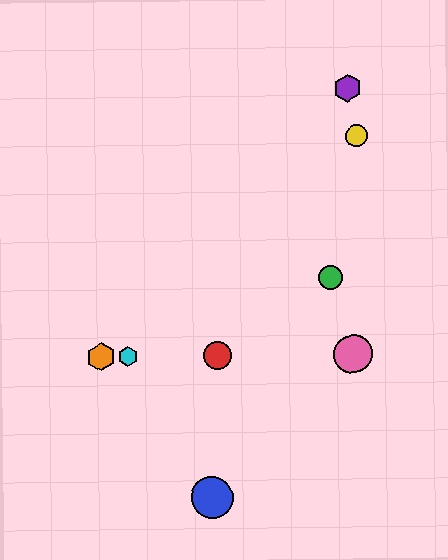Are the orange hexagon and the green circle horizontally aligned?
No, the orange hexagon is at y≈357 and the green circle is at y≈277.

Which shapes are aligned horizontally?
The red circle, the orange hexagon, the cyan hexagon, the pink circle are aligned horizontally.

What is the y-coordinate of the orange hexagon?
The orange hexagon is at y≈357.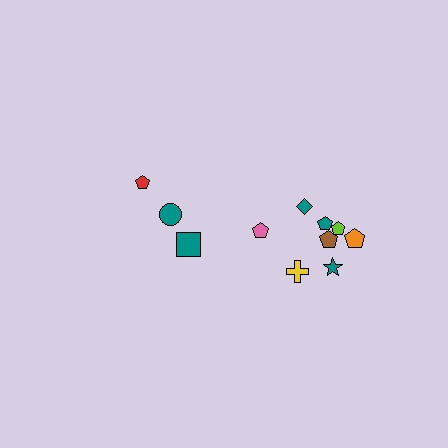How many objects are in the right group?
There are 8 objects.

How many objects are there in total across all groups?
There are 11 objects.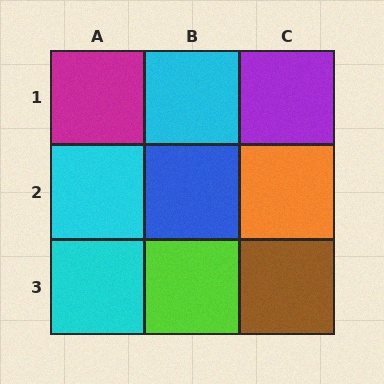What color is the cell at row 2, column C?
Orange.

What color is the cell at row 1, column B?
Cyan.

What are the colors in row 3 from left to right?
Cyan, lime, brown.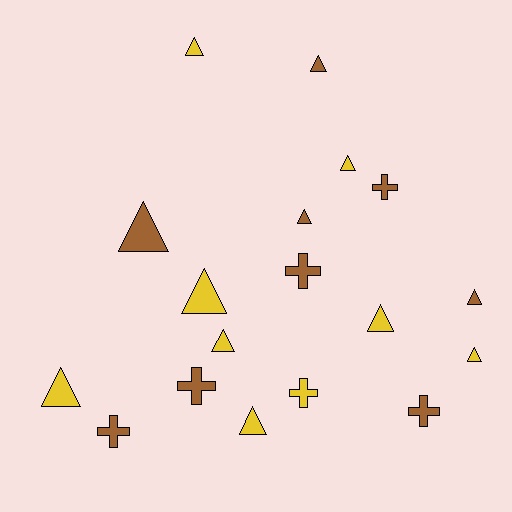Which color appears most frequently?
Yellow, with 9 objects.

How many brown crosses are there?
There are 5 brown crosses.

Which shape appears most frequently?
Triangle, with 12 objects.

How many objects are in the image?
There are 18 objects.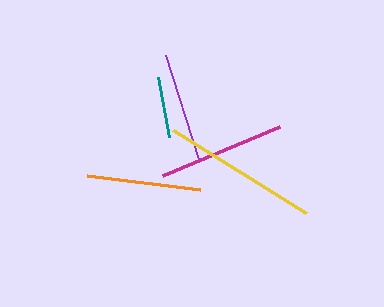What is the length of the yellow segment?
The yellow segment is approximately 156 pixels long.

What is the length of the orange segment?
The orange segment is approximately 114 pixels long.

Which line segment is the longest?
The yellow line is the longest at approximately 156 pixels.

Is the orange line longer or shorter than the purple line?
The orange line is longer than the purple line.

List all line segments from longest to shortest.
From longest to shortest: yellow, magenta, orange, purple, teal.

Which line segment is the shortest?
The teal line is the shortest at approximately 61 pixels.